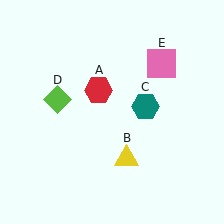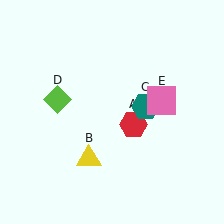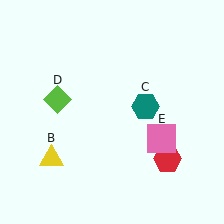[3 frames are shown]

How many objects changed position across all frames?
3 objects changed position: red hexagon (object A), yellow triangle (object B), pink square (object E).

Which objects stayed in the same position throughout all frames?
Teal hexagon (object C) and lime diamond (object D) remained stationary.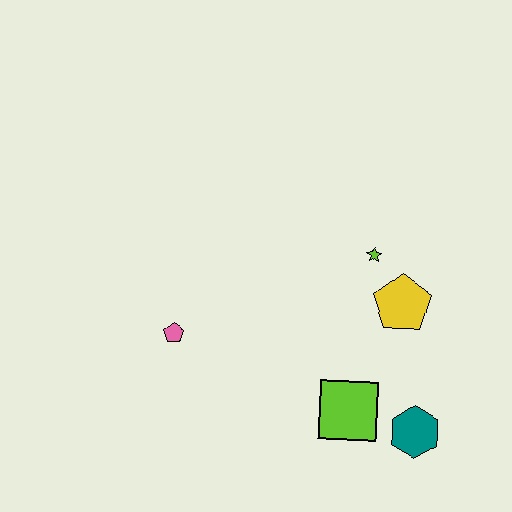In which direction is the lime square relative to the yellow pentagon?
The lime square is below the yellow pentagon.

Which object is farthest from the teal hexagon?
The pink pentagon is farthest from the teal hexagon.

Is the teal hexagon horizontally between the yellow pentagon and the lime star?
No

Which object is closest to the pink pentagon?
The lime square is closest to the pink pentagon.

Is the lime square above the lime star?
No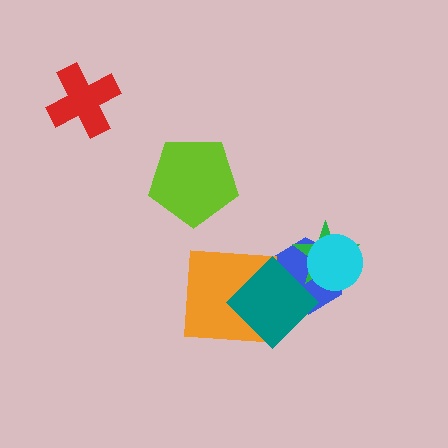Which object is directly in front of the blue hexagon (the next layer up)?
The green star is directly in front of the blue hexagon.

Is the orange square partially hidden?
Yes, it is partially covered by another shape.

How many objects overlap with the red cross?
0 objects overlap with the red cross.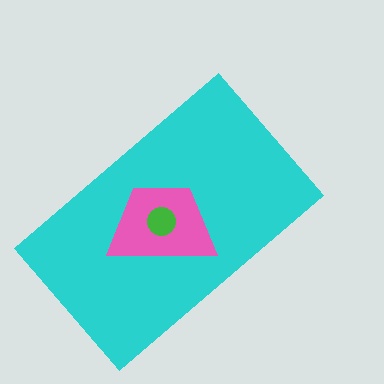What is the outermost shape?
The cyan rectangle.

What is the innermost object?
The green circle.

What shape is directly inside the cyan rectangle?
The pink trapezoid.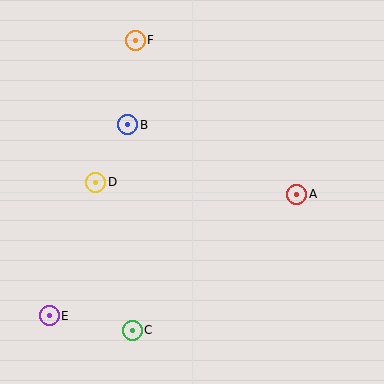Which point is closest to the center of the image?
Point B at (128, 125) is closest to the center.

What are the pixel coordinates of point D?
Point D is at (96, 182).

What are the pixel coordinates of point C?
Point C is at (132, 330).